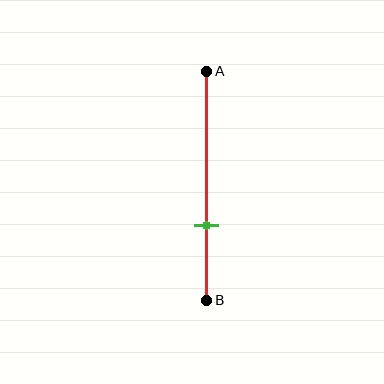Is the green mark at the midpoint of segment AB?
No, the mark is at about 65% from A, not at the 50% midpoint.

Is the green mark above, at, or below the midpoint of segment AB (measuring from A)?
The green mark is below the midpoint of segment AB.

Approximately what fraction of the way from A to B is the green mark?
The green mark is approximately 65% of the way from A to B.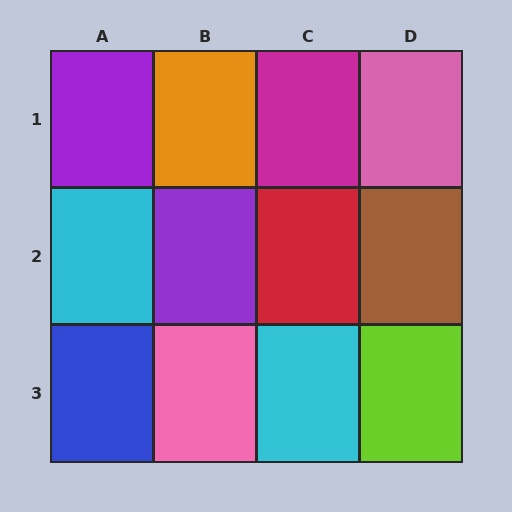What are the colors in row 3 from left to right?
Blue, pink, cyan, lime.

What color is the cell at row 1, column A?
Purple.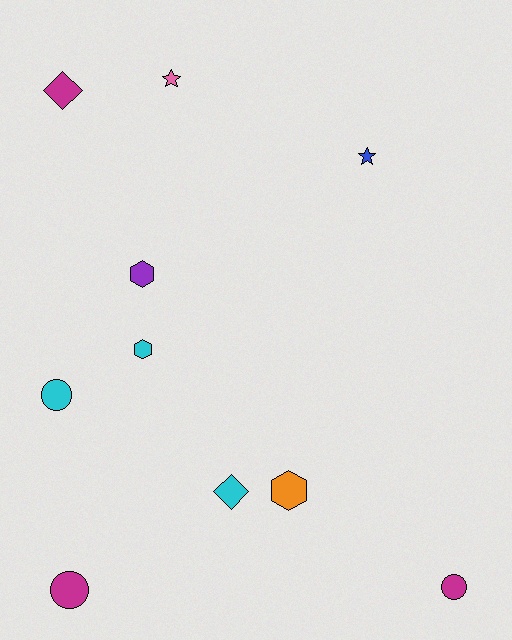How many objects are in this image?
There are 10 objects.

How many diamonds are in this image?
There are 2 diamonds.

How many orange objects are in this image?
There is 1 orange object.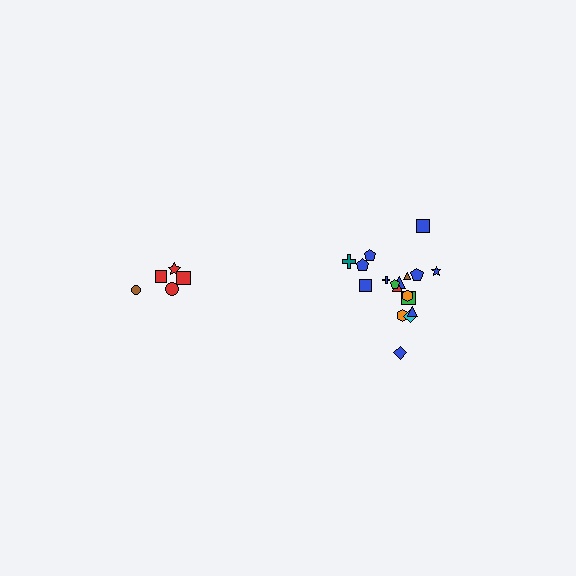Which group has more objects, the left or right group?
The right group.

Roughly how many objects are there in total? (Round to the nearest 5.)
Roughly 25 objects in total.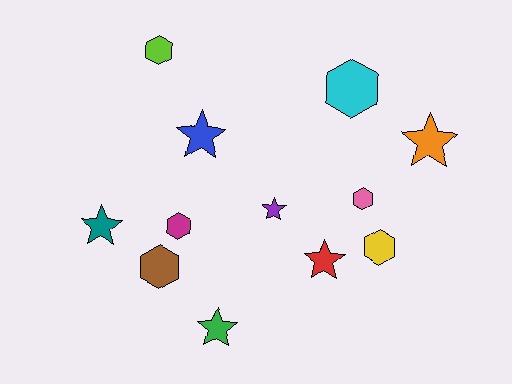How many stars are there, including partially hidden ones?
There are 6 stars.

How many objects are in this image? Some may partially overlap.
There are 12 objects.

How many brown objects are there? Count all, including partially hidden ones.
There is 1 brown object.